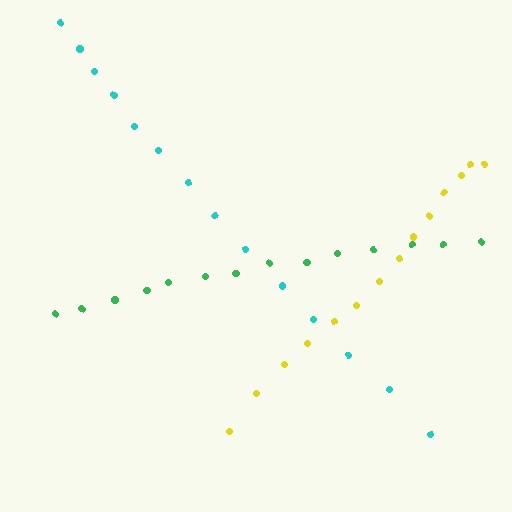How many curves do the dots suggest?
There are 3 distinct paths.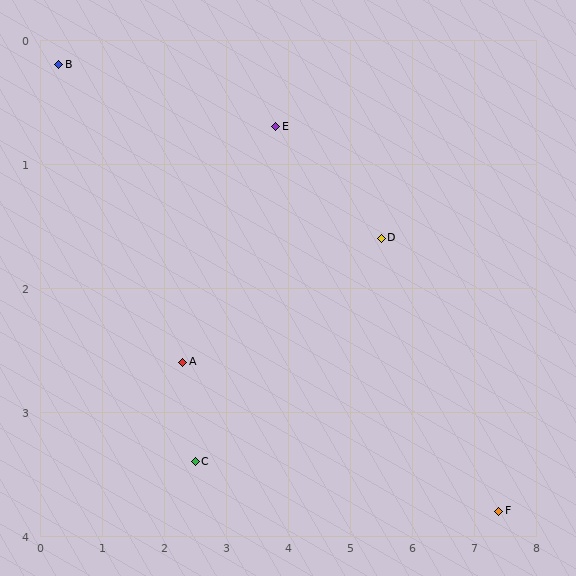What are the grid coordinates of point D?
Point D is at approximately (5.5, 1.6).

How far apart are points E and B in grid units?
Points E and B are about 3.5 grid units apart.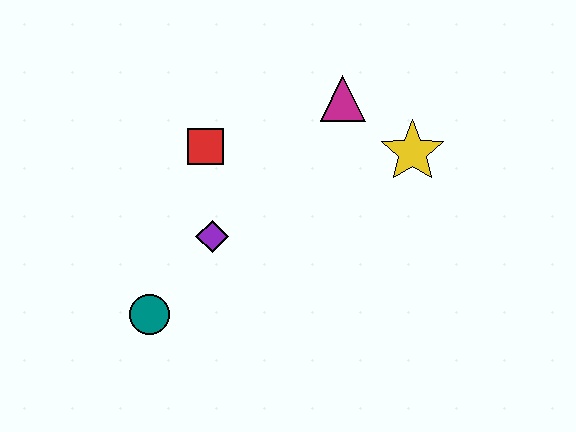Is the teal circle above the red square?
No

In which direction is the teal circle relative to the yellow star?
The teal circle is to the left of the yellow star.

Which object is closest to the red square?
The purple diamond is closest to the red square.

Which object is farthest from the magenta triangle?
The teal circle is farthest from the magenta triangle.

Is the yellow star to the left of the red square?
No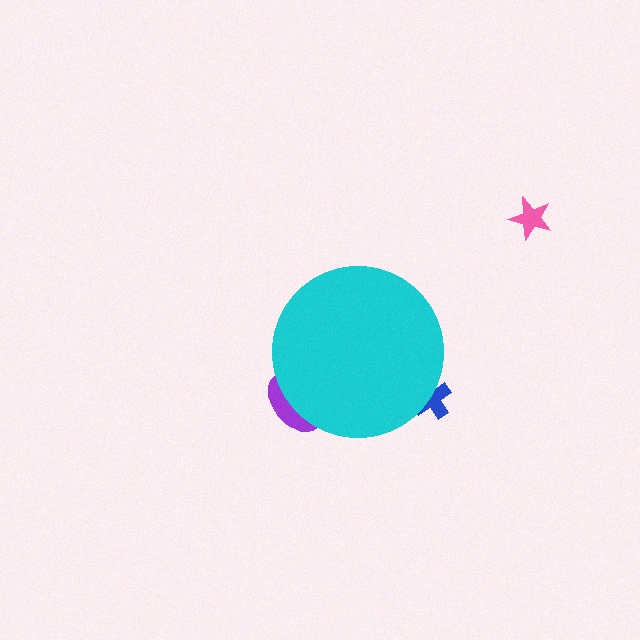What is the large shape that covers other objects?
A cyan circle.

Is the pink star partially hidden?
No, the pink star is fully visible.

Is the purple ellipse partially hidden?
Yes, the purple ellipse is partially hidden behind the cyan circle.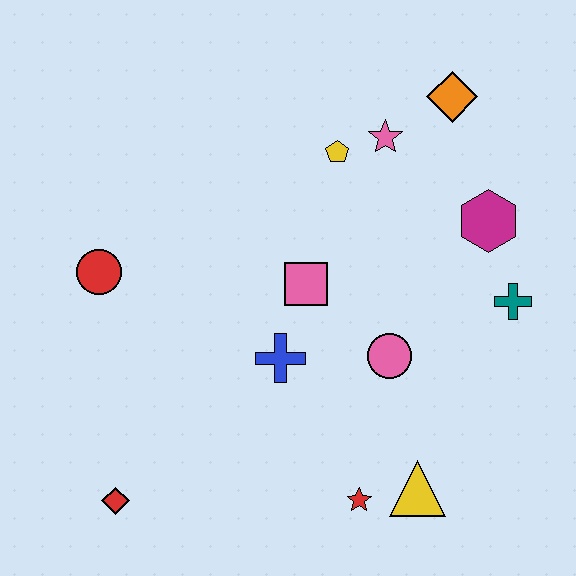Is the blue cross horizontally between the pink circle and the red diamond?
Yes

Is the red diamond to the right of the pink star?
No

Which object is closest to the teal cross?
The magenta hexagon is closest to the teal cross.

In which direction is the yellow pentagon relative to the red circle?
The yellow pentagon is to the right of the red circle.